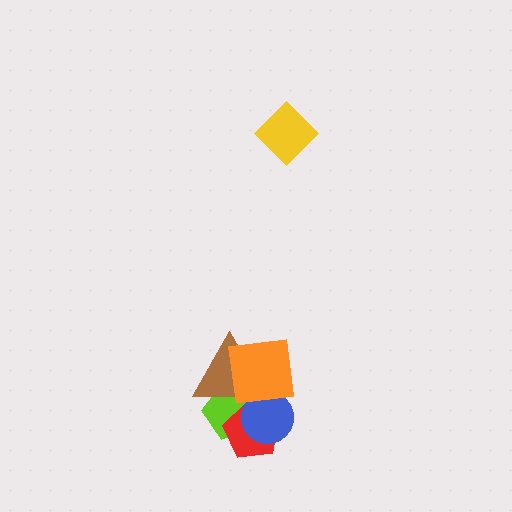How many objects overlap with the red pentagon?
3 objects overlap with the red pentagon.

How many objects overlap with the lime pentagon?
4 objects overlap with the lime pentagon.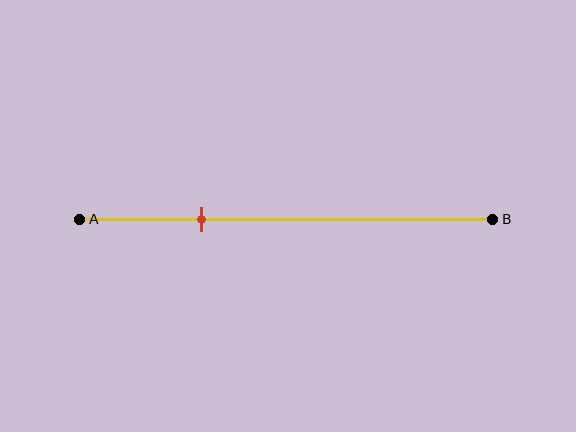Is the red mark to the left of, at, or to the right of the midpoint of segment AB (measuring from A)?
The red mark is to the left of the midpoint of segment AB.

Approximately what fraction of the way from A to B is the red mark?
The red mark is approximately 30% of the way from A to B.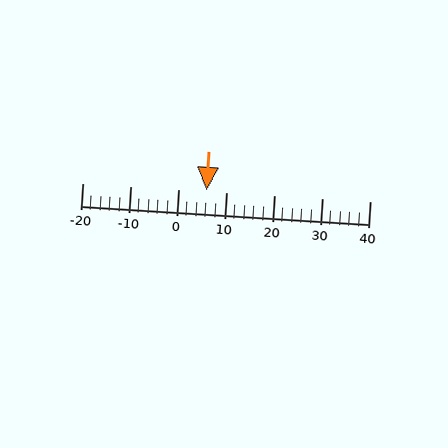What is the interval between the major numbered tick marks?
The major tick marks are spaced 10 units apart.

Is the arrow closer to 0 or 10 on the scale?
The arrow is closer to 10.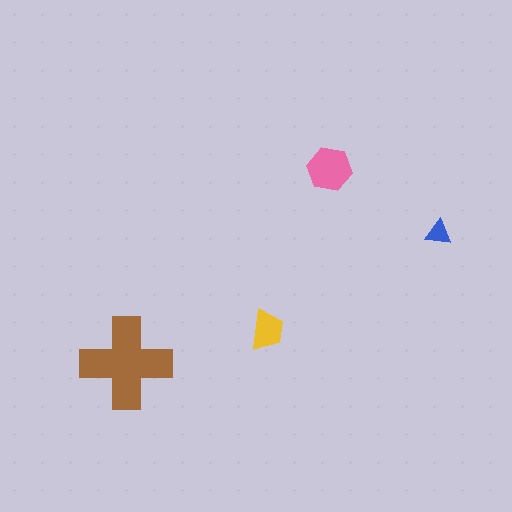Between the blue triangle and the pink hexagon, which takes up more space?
The pink hexagon.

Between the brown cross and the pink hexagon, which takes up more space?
The brown cross.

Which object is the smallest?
The blue triangle.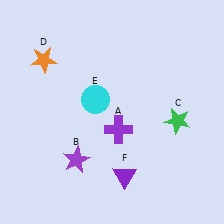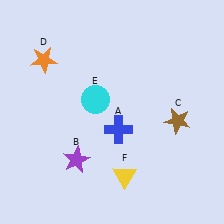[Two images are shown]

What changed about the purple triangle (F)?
In Image 1, F is purple. In Image 2, it changed to yellow.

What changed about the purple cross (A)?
In Image 1, A is purple. In Image 2, it changed to blue.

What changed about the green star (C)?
In Image 1, C is green. In Image 2, it changed to brown.